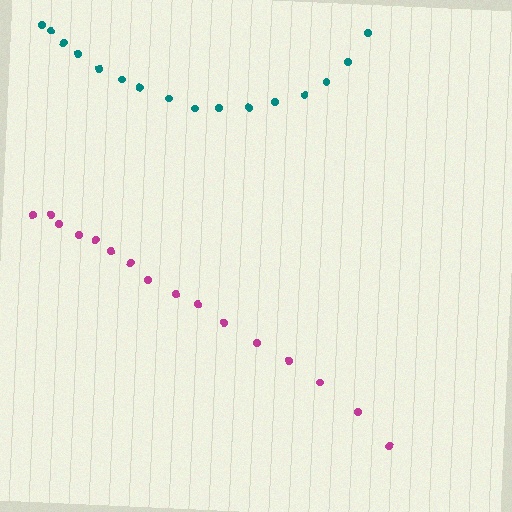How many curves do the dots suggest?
There are 2 distinct paths.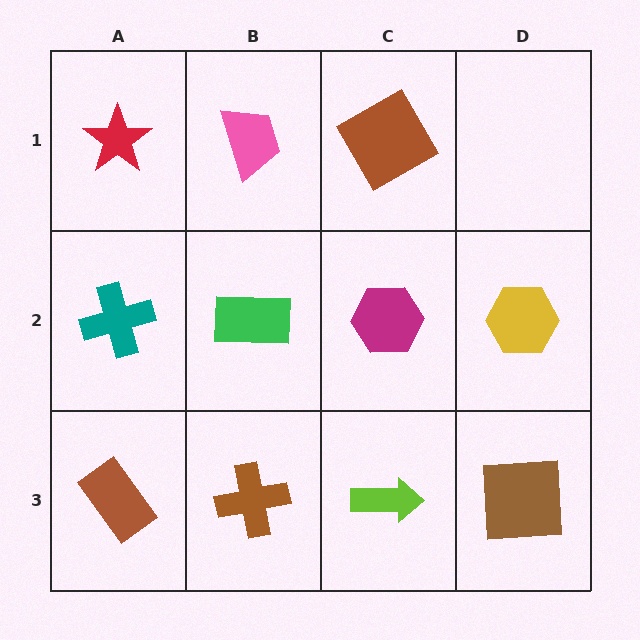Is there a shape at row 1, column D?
No, that cell is empty.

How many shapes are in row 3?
4 shapes.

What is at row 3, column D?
A brown square.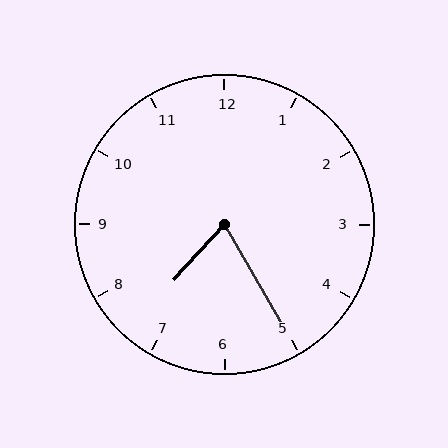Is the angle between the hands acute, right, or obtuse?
It is acute.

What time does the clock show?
7:25.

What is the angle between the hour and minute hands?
Approximately 72 degrees.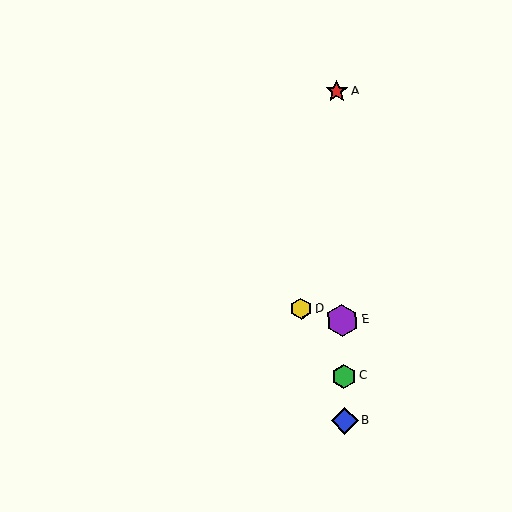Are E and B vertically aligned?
Yes, both are at x≈342.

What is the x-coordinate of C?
Object C is at x≈344.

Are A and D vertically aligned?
No, A is at x≈337 and D is at x≈301.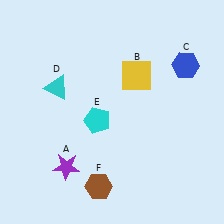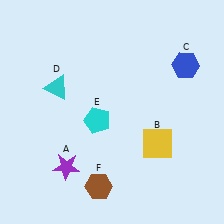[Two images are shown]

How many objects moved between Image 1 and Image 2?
1 object moved between the two images.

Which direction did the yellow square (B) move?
The yellow square (B) moved down.